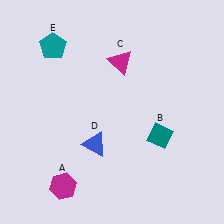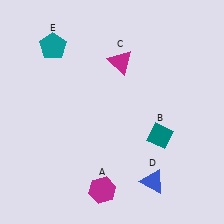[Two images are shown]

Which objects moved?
The objects that moved are: the magenta hexagon (A), the blue triangle (D).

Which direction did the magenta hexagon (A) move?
The magenta hexagon (A) moved right.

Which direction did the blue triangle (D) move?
The blue triangle (D) moved right.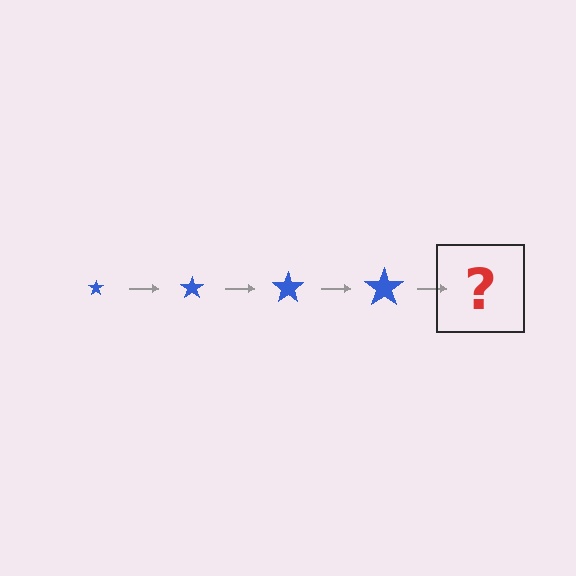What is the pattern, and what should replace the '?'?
The pattern is that the star gets progressively larger each step. The '?' should be a blue star, larger than the previous one.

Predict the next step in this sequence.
The next step is a blue star, larger than the previous one.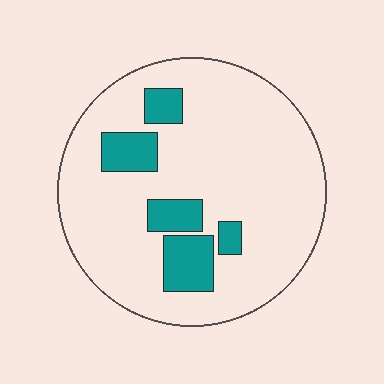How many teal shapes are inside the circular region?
5.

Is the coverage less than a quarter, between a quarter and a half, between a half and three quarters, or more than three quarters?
Less than a quarter.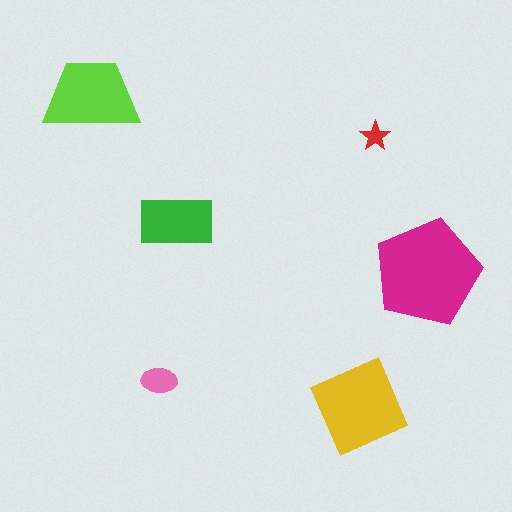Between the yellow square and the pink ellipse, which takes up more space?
The yellow square.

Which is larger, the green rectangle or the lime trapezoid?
The lime trapezoid.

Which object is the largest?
The magenta pentagon.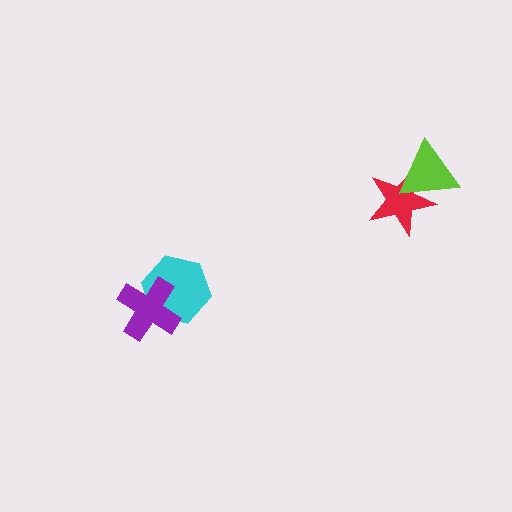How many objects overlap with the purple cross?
1 object overlaps with the purple cross.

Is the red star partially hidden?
Yes, it is partially covered by another shape.